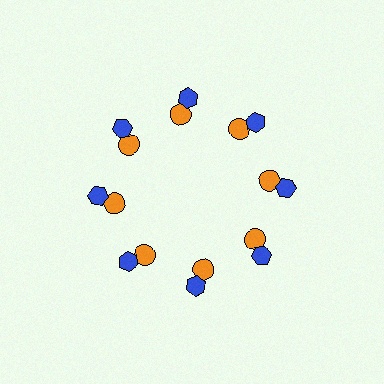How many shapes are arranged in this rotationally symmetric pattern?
There are 16 shapes, arranged in 8 groups of 2.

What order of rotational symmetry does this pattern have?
This pattern has 8-fold rotational symmetry.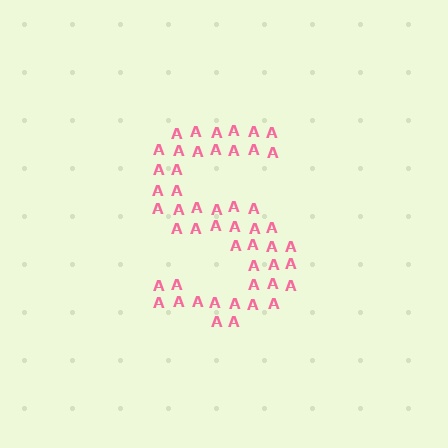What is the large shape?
The large shape is the letter S.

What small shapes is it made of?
It is made of small letter A's.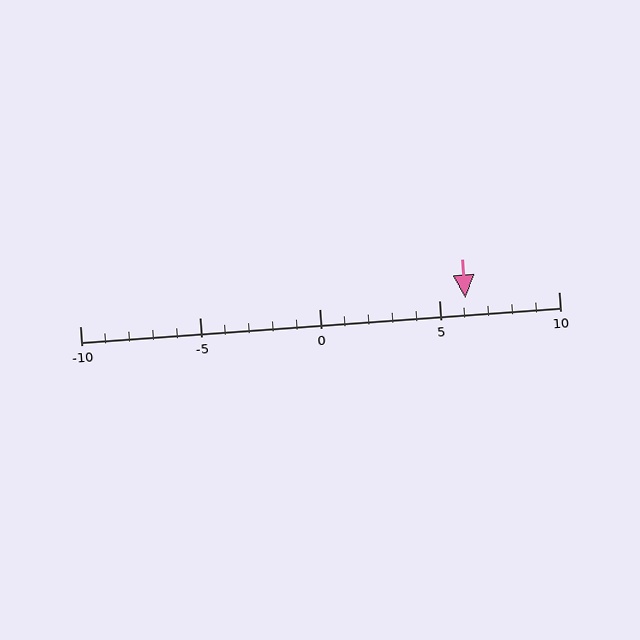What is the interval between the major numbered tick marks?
The major tick marks are spaced 5 units apart.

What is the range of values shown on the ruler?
The ruler shows values from -10 to 10.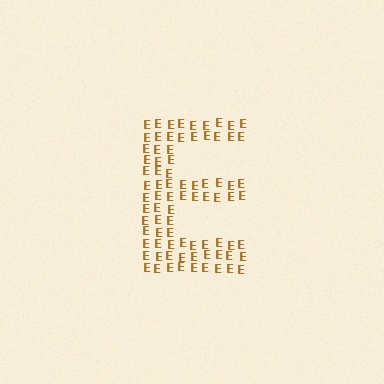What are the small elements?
The small elements are letter E's.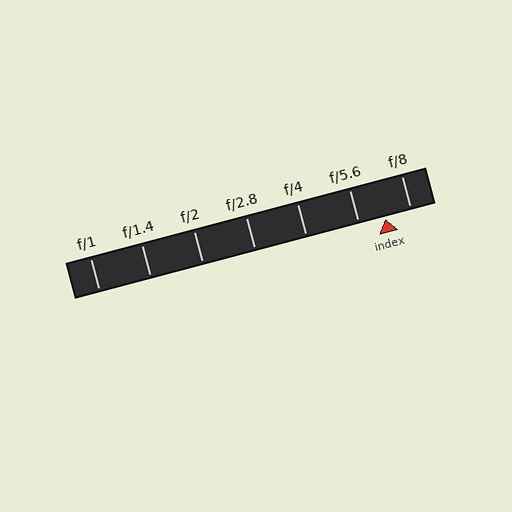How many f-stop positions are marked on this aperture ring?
There are 7 f-stop positions marked.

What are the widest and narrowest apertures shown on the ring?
The widest aperture shown is f/1 and the narrowest is f/8.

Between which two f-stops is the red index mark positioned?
The index mark is between f/5.6 and f/8.